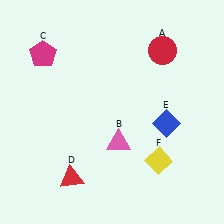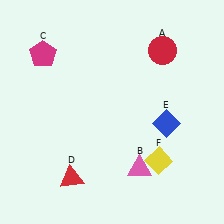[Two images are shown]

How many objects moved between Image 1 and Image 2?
1 object moved between the two images.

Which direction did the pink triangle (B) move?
The pink triangle (B) moved down.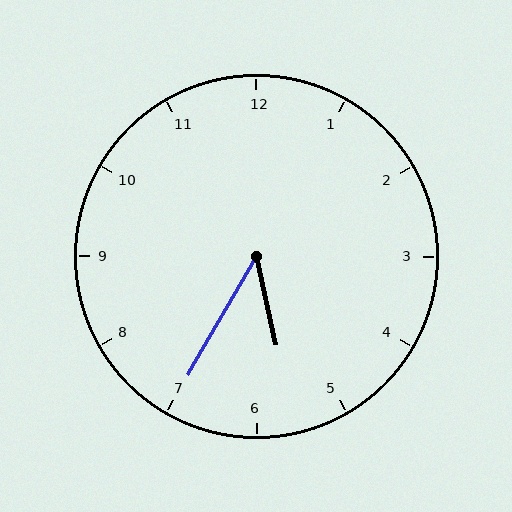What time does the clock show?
5:35.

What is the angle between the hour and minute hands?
Approximately 42 degrees.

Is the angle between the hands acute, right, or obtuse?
It is acute.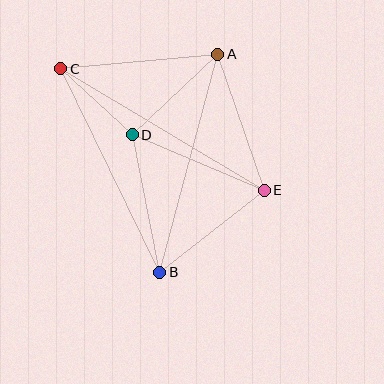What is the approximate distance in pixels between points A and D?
The distance between A and D is approximately 117 pixels.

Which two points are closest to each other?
Points C and D are closest to each other.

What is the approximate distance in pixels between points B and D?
The distance between B and D is approximately 140 pixels.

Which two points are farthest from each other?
Points C and E are farthest from each other.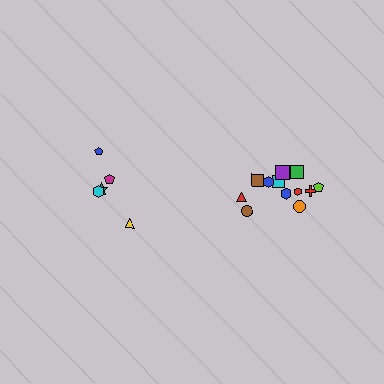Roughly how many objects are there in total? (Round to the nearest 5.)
Roughly 15 objects in total.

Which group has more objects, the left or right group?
The right group.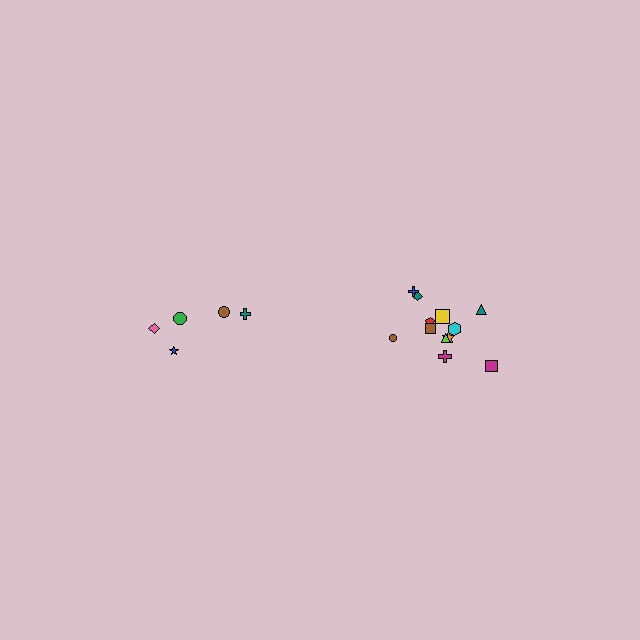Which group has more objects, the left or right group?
The right group.